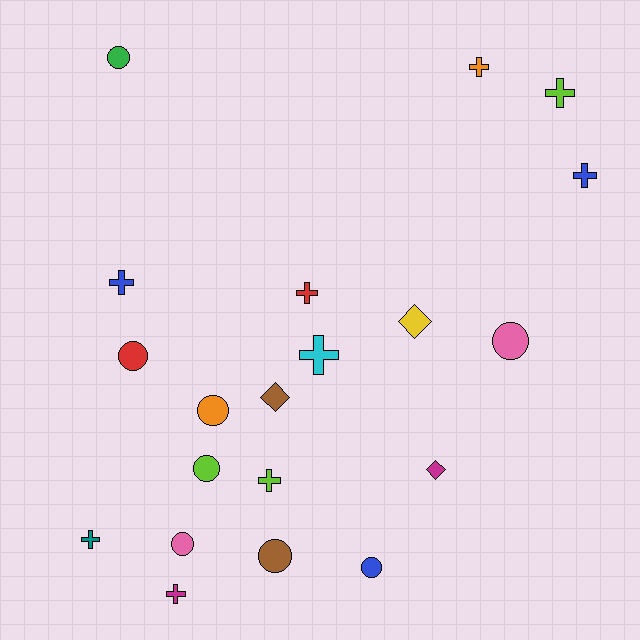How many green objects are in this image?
There is 1 green object.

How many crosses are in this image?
There are 9 crosses.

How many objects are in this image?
There are 20 objects.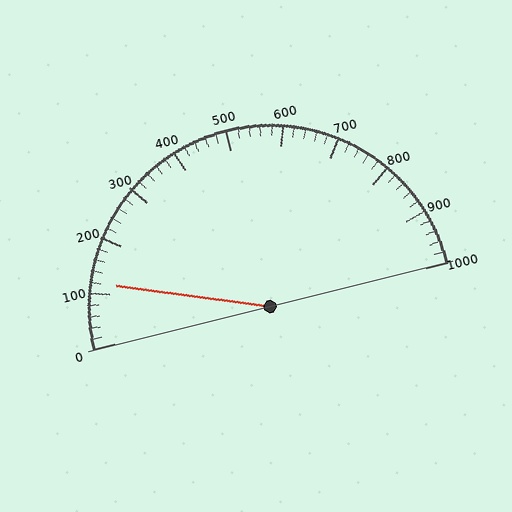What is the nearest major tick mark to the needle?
The nearest major tick mark is 100.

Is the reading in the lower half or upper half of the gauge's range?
The reading is in the lower half of the range (0 to 1000).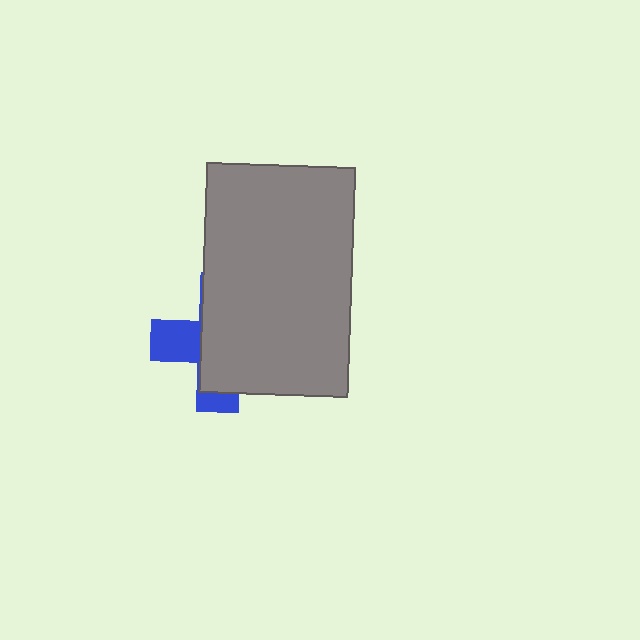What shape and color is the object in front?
The object in front is a gray rectangle.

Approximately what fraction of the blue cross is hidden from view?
Roughly 70% of the blue cross is hidden behind the gray rectangle.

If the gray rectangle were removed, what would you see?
You would see the complete blue cross.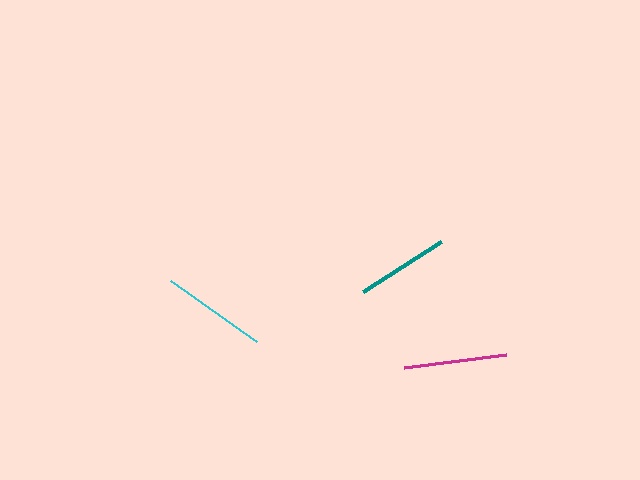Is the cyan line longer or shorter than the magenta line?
The cyan line is longer than the magenta line.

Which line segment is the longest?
The cyan line is the longest at approximately 105 pixels.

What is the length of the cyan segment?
The cyan segment is approximately 105 pixels long.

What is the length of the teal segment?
The teal segment is approximately 93 pixels long.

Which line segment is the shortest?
The teal line is the shortest at approximately 93 pixels.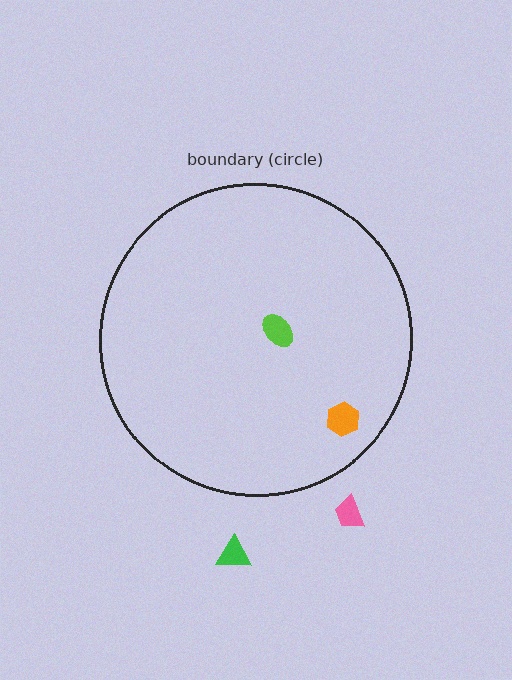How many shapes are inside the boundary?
2 inside, 2 outside.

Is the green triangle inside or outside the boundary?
Outside.